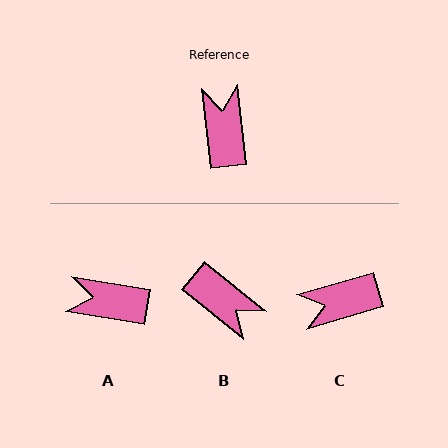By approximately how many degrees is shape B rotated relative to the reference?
Approximately 136 degrees clockwise.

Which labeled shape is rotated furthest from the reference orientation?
B, about 136 degrees away.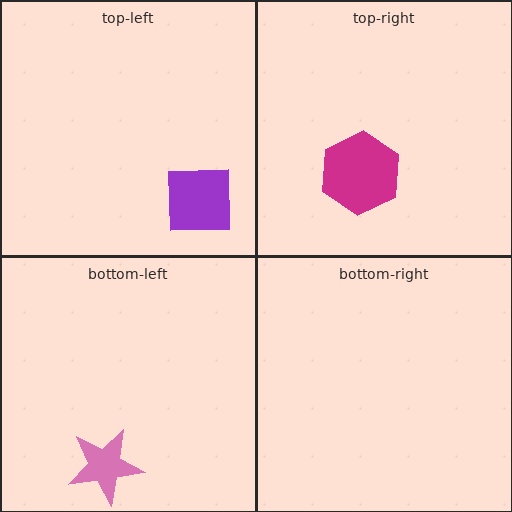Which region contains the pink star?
The bottom-left region.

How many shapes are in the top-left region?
1.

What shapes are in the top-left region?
The purple square.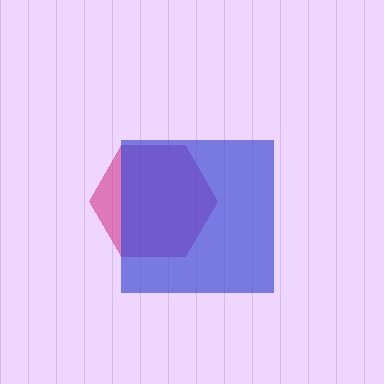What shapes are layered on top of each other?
The layered shapes are: a magenta hexagon, a blue square.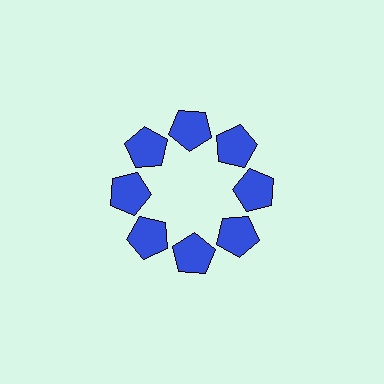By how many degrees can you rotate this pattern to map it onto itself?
The pattern maps onto itself every 45 degrees of rotation.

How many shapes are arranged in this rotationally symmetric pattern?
There are 8 shapes, arranged in 8 groups of 1.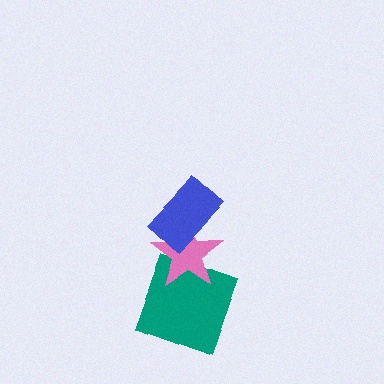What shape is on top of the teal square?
The pink star is on top of the teal square.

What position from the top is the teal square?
The teal square is 3rd from the top.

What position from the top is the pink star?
The pink star is 2nd from the top.